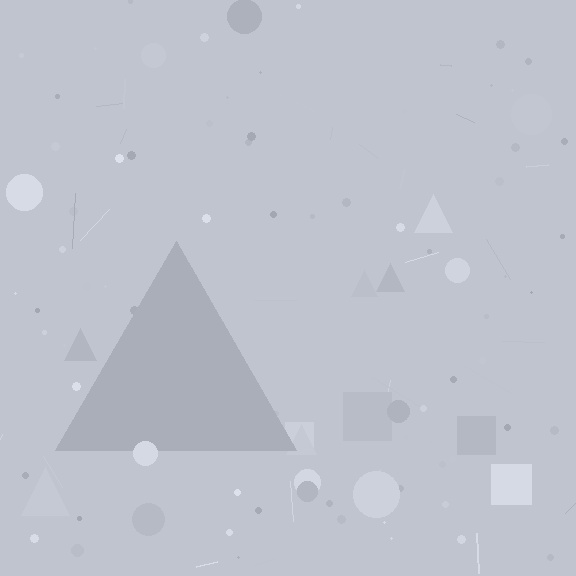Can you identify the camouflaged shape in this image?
The camouflaged shape is a triangle.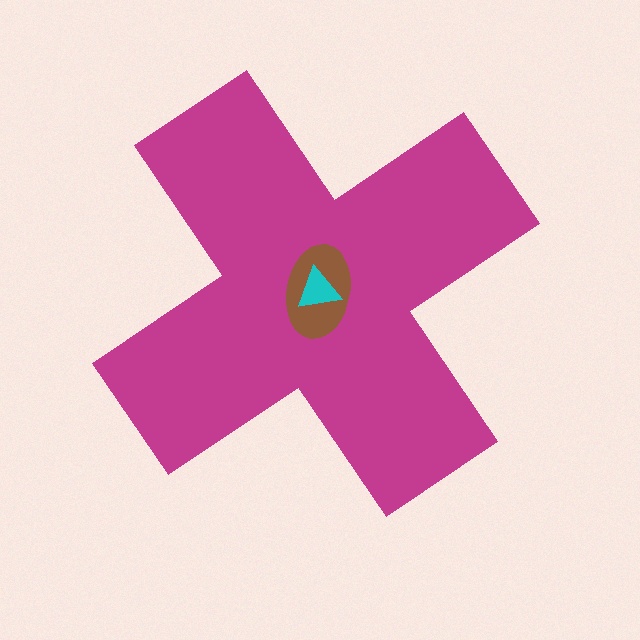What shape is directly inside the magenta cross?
The brown ellipse.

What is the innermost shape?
The cyan triangle.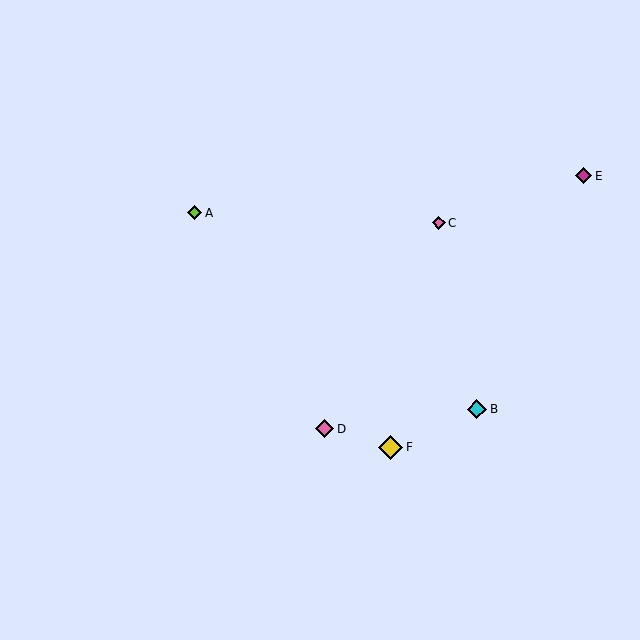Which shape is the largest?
The yellow diamond (labeled F) is the largest.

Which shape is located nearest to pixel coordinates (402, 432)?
The yellow diamond (labeled F) at (391, 447) is nearest to that location.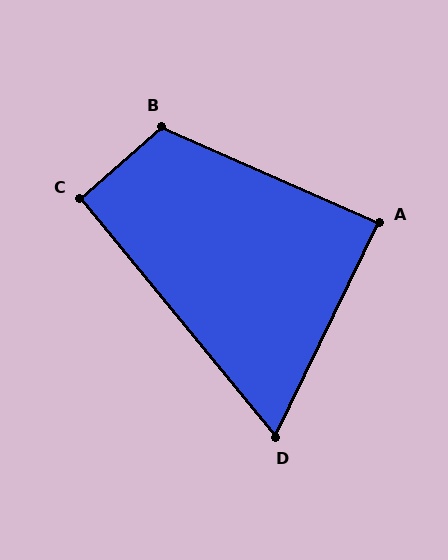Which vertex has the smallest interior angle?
D, at approximately 65 degrees.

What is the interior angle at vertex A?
Approximately 88 degrees (approximately right).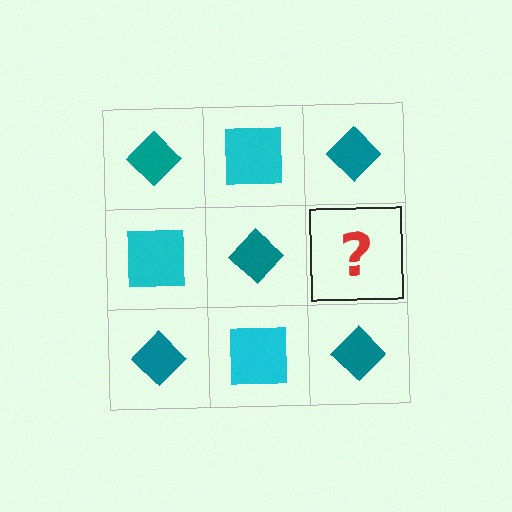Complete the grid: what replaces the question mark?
The question mark should be replaced with a cyan square.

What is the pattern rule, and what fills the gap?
The rule is that it alternates teal diamond and cyan square in a checkerboard pattern. The gap should be filled with a cyan square.